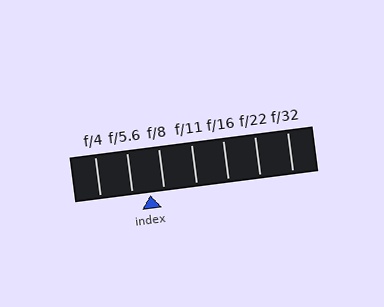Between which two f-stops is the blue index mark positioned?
The index mark is between f/5.6 and f/8.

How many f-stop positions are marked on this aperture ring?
There are 7 f-stop positions marked.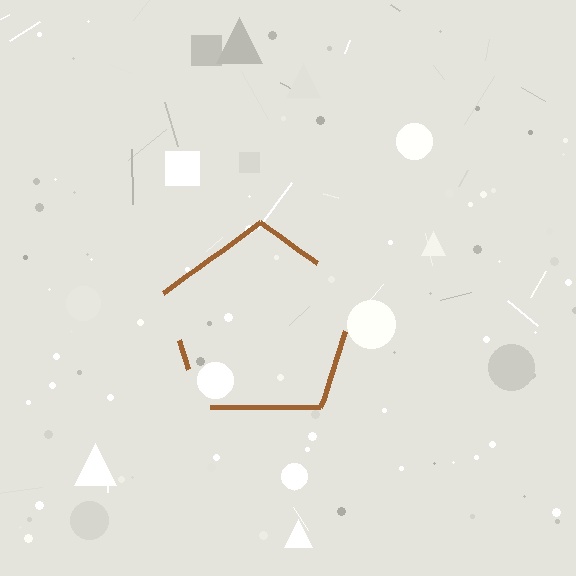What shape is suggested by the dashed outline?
The dashed outline suggests a pentagon.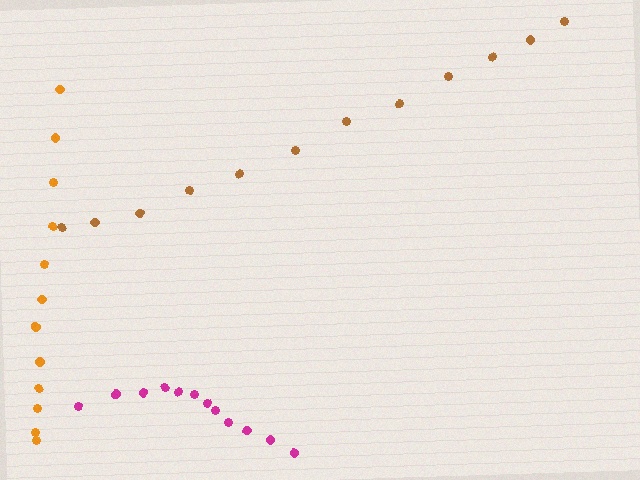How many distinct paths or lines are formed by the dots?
There are 3 distinct paths.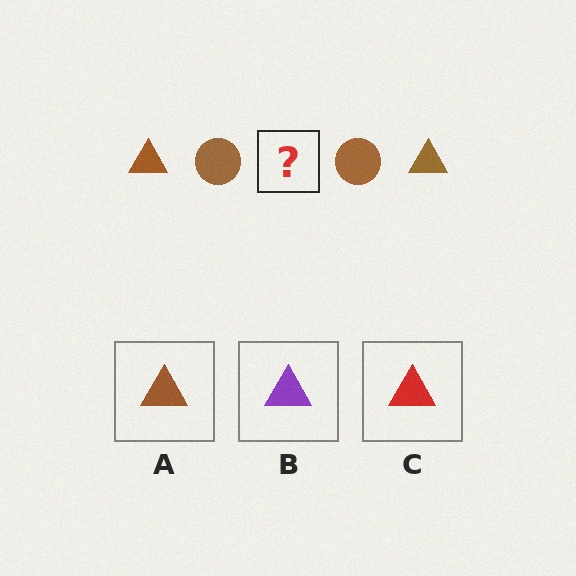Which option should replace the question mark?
Option A.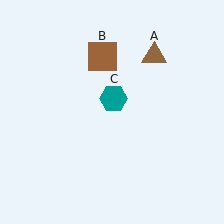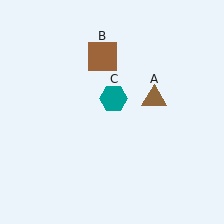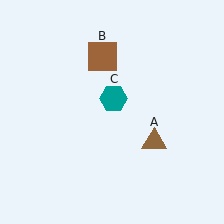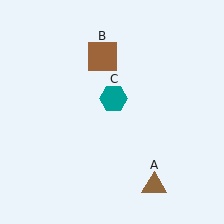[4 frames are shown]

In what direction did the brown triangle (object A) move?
The brown triangle (object A) moved down.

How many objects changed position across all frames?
1 object changed position: brown triangle (object A).